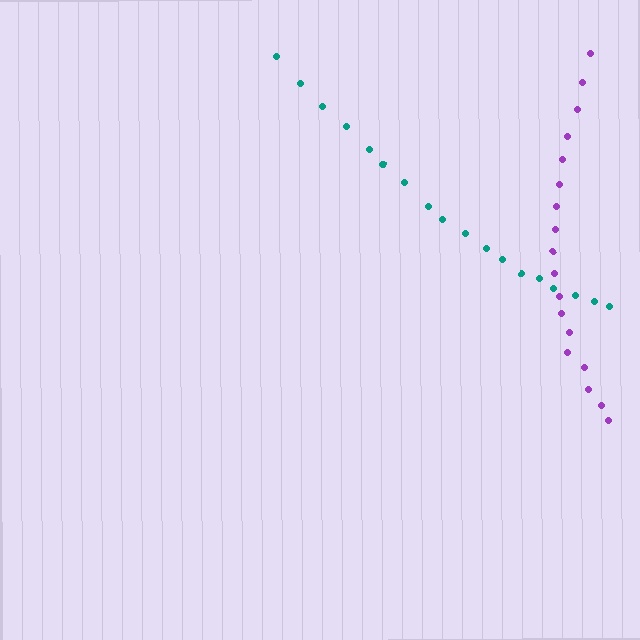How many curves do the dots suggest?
There are 2 distinct paths.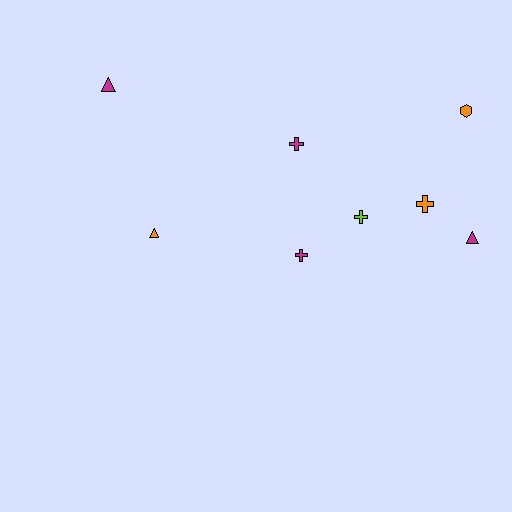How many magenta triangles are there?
There are 2 magenta triangles.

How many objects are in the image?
There are 8 objects.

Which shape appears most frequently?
Cross, with 4 objects.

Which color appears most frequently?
Magenta, with 4 objects.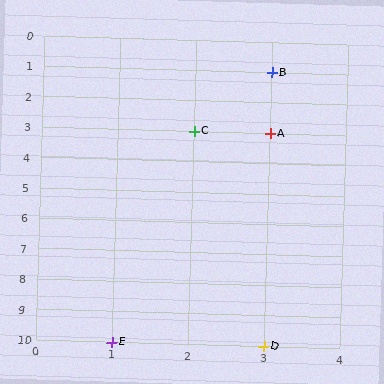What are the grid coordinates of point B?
Point B is at grid coordinates (3, 1).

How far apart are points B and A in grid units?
Points B and A are 2 rows apart.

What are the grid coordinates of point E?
Point E is at grid coordinates (1, 10).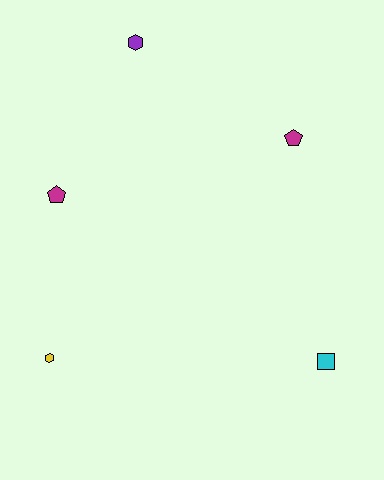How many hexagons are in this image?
There are 2 hexagons.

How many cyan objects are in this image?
There is 1 cyan object.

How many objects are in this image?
There are 5 objects.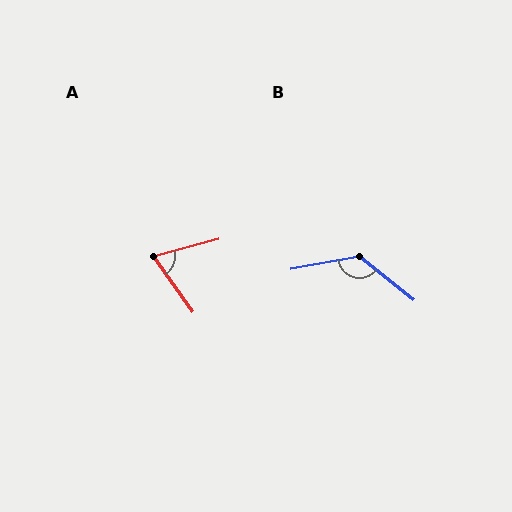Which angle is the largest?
B, at approximately 131 degrees.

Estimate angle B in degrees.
Approximately 131 degrees.